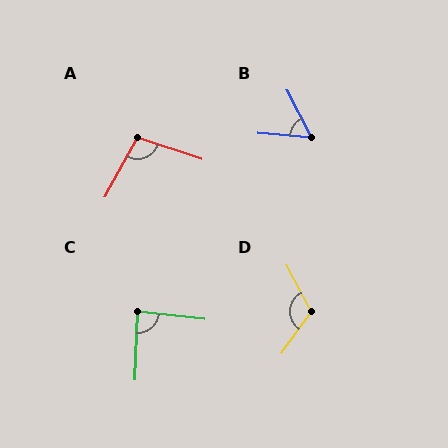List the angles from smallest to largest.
B (58°), C (85°), A (100°), D (116°).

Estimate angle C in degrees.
Approximately 85 degrees.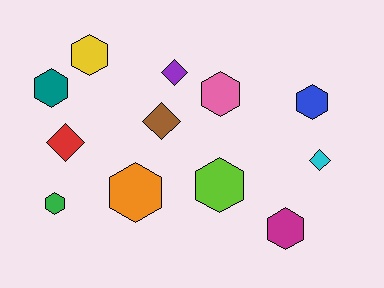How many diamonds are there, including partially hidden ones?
There are 4 diamonds.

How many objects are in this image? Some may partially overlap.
There are 12 objects.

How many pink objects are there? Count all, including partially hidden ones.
There is 1 pink object.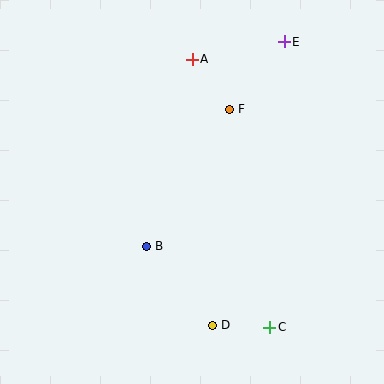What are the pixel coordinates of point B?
Point B is at (147, 246).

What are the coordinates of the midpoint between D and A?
The midpoint between D and A is at (202, 192).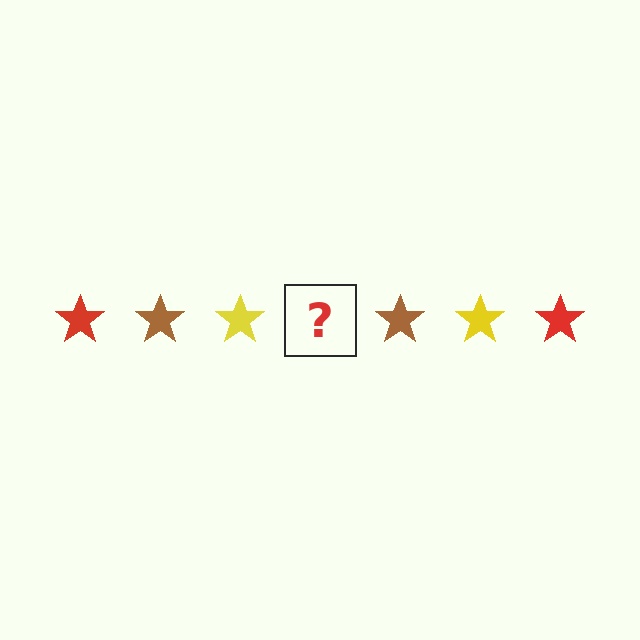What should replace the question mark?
The question mark should be replaced with a red star.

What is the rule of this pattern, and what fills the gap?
The rule is that the pattern cycles through red, brown, yellow stars. The gap should be filled with a red star.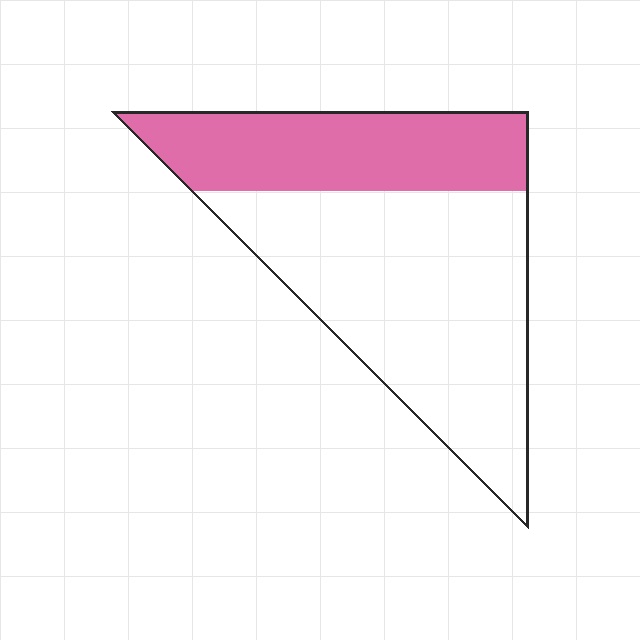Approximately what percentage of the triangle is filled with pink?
Approximately 35%.